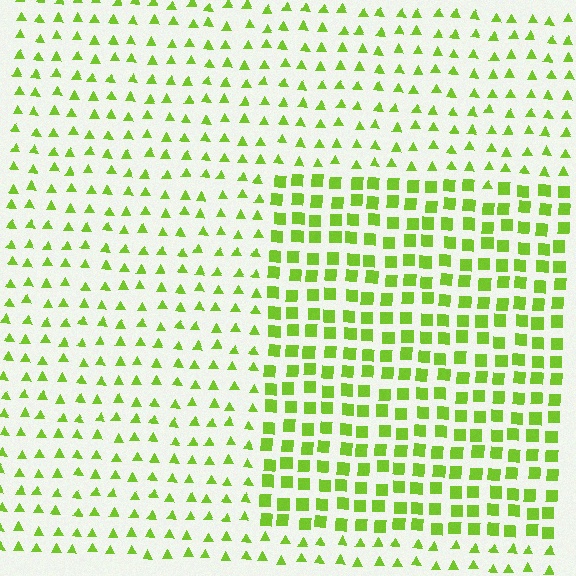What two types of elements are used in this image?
The image uses squares inside the rectangle region and triangles outside it.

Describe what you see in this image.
The image is filled with small lime elements arranged in a uniform grid. A rectangle-shaped region contains squares, while the surrounding area contains triangles. The boundary is defined purely by the change in element shape.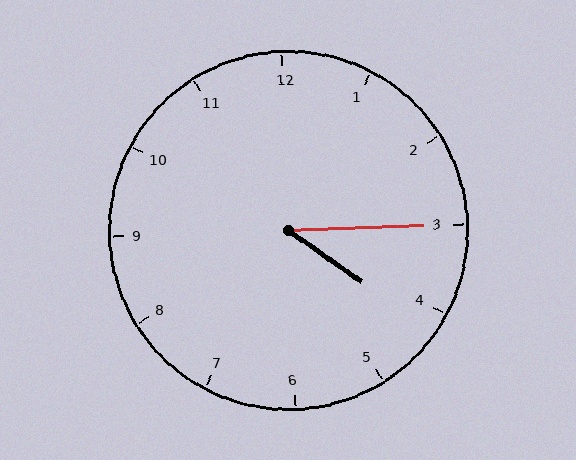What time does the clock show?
4:15.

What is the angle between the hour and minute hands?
Approximately 38 degrees.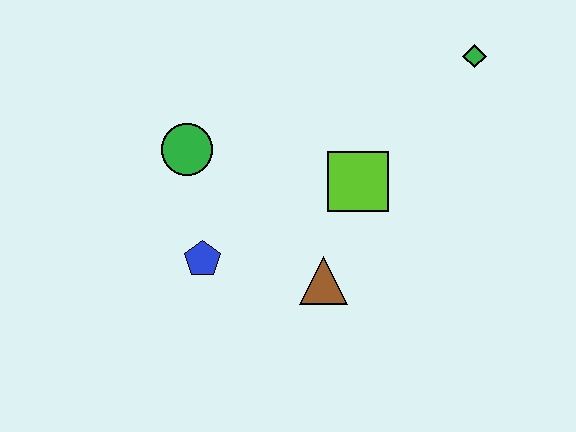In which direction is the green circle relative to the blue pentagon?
The green circle is above the blue pentagon.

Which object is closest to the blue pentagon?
The green circle is closest to the blue pentagon.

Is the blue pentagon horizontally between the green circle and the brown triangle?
Yes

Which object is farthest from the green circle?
The green diamond is farthest from the green circle.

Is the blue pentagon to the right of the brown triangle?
No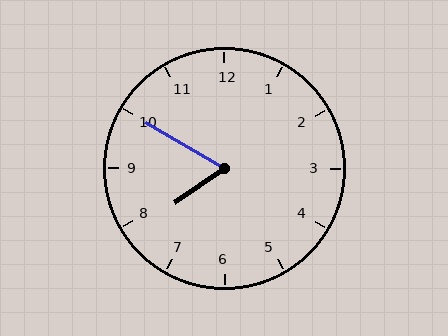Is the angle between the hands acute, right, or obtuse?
It is acute.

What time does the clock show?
7:50.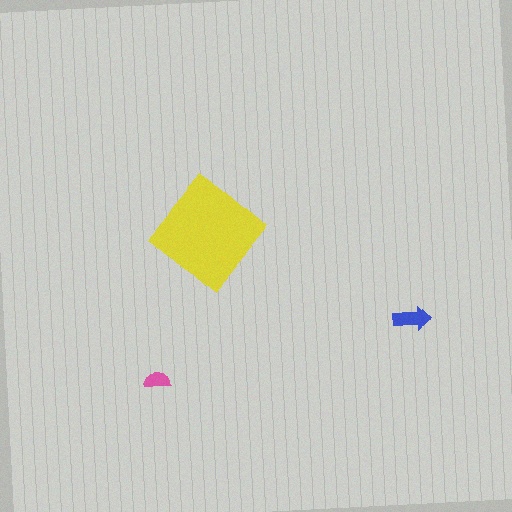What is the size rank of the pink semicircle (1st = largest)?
3rd.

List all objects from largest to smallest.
The yellow diamond, the blue arrow, the pink semicircle.